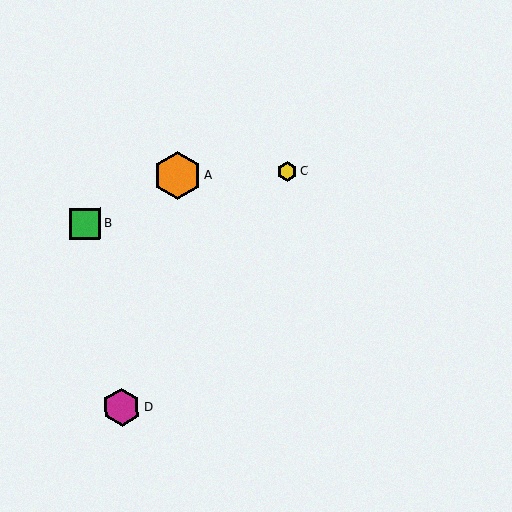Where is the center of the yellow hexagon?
The center of the yellow hexagon is at (287, 171).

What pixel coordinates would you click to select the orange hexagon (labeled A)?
Click at (178, 176) to select the orange hexagon A.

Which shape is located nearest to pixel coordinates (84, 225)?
The green square (labeled B) at (85, 224) is nearest to that location.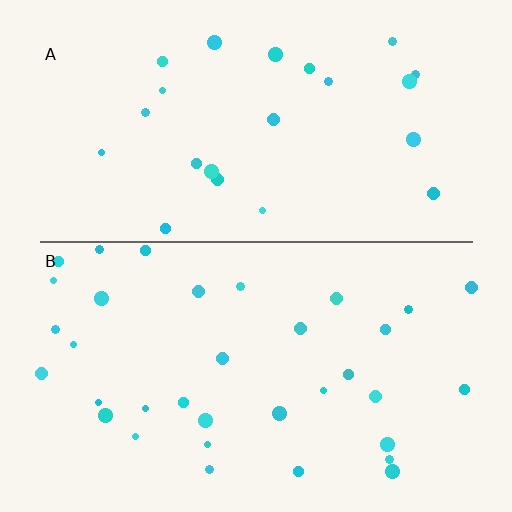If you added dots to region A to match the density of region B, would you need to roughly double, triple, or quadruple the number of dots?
Approximately double.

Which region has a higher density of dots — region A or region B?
B (the bottom).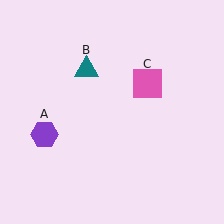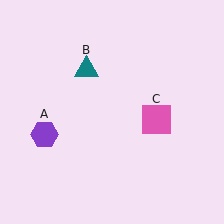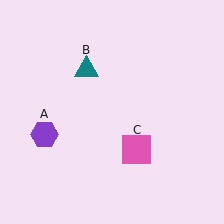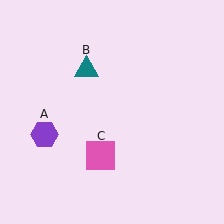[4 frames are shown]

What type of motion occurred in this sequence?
The pink square (object C) rotated clockwise around the center of the scene.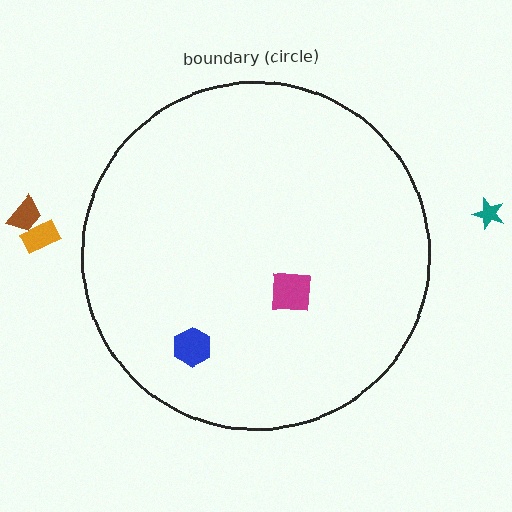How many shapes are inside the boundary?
2 inside, 3 outside.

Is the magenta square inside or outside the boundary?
Inside.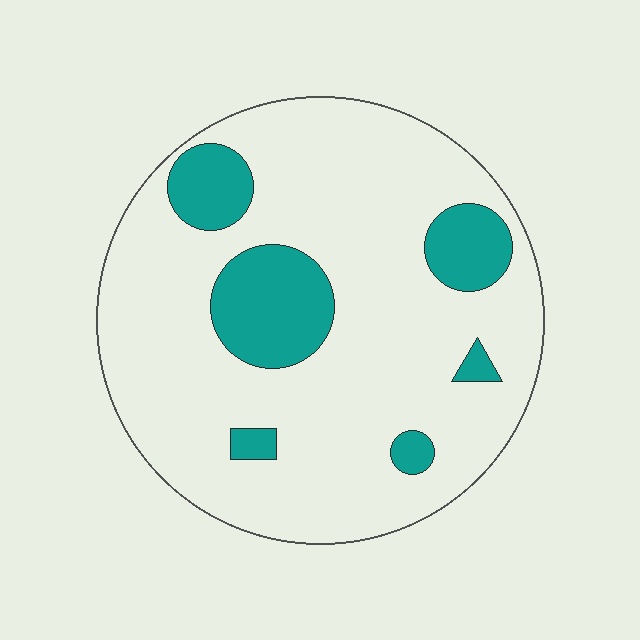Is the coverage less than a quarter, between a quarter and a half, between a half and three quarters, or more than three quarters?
Less than a quarter.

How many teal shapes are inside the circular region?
6.